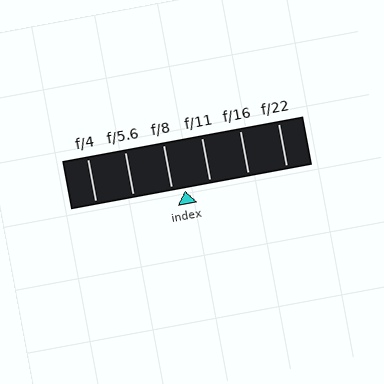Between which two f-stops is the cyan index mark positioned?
The index mark is between f/8 and f/11.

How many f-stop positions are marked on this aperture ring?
There are 6 f-stop positions marked.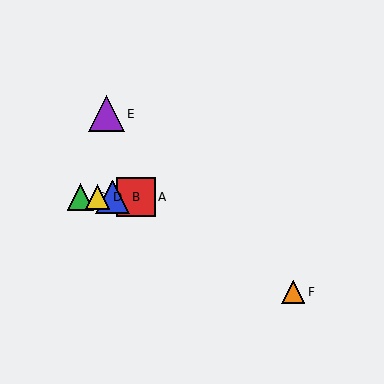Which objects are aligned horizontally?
Objects A, B, C, D are aligned horizontally.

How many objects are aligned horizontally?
4 objects (A, B, C, D) are aligned horizontally.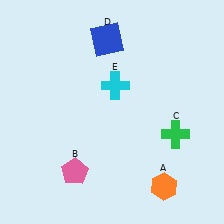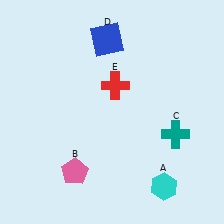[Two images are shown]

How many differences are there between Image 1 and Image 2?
There are 3 differences between the two images.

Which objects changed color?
A changed from orange to cyan. C changed from green to teal. E changed from cyan to red.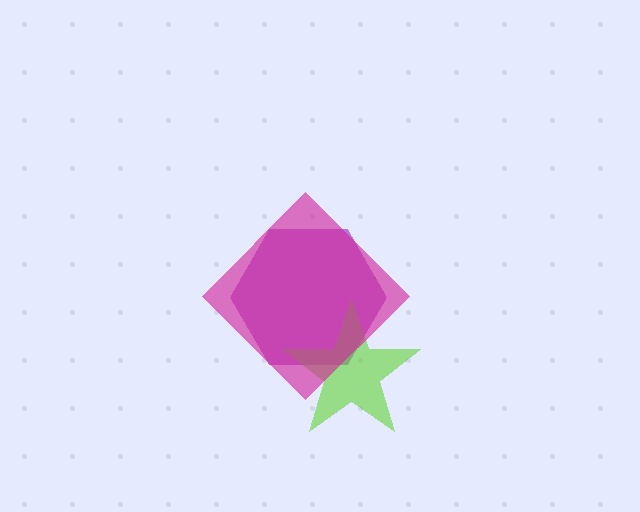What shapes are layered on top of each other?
The layered shapes are: a purple hexagon, a lime star, a magenta diamond.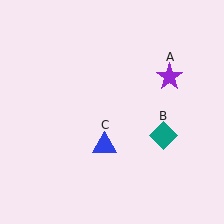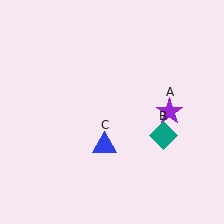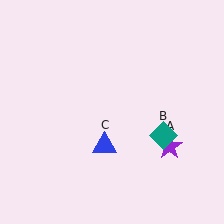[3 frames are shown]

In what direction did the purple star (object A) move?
The purple star (object A) moved down.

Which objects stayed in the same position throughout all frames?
Teal diamond (object B) and blue triangle (object C) remained stationary.